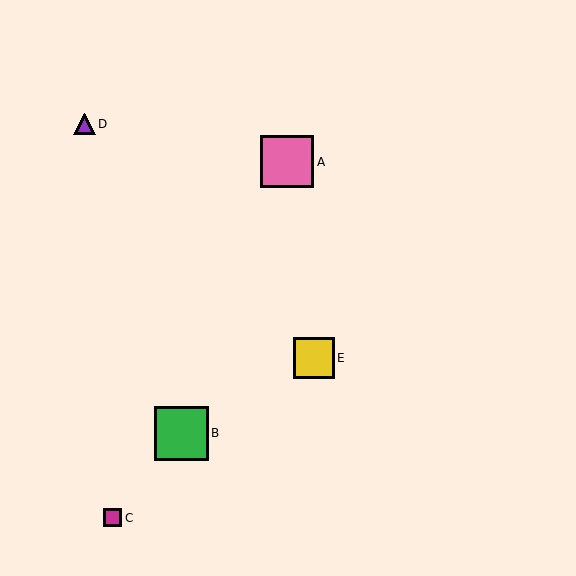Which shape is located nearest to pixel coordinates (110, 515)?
The magenta square (labeled C) at (113, 518) is nearest to that location.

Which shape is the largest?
The green square (labeled B) is the largest.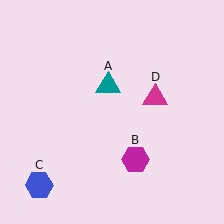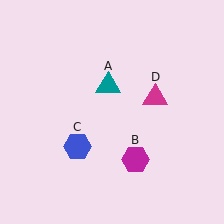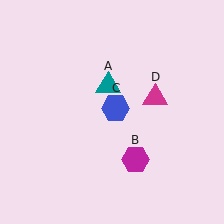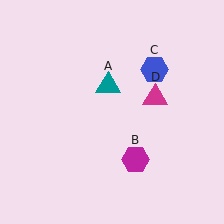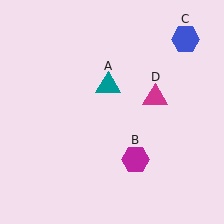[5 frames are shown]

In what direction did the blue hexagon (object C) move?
The blue hexagon (object C) moved up and to the right.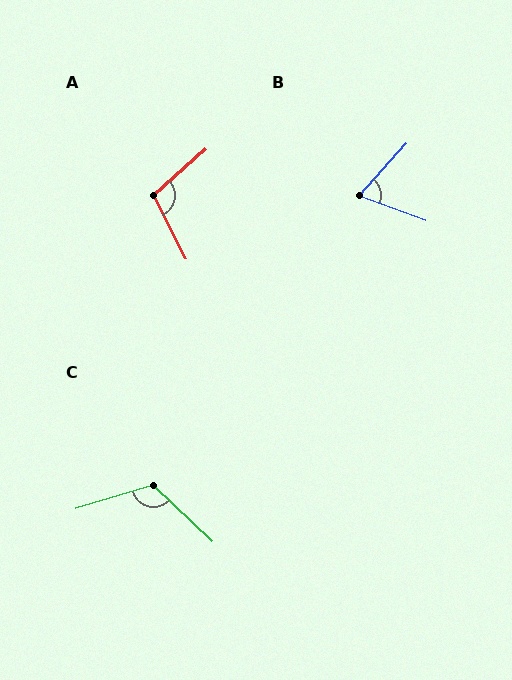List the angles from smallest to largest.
B (69°), A (105°), C (119°).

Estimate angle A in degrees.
Approximately 105 degrees.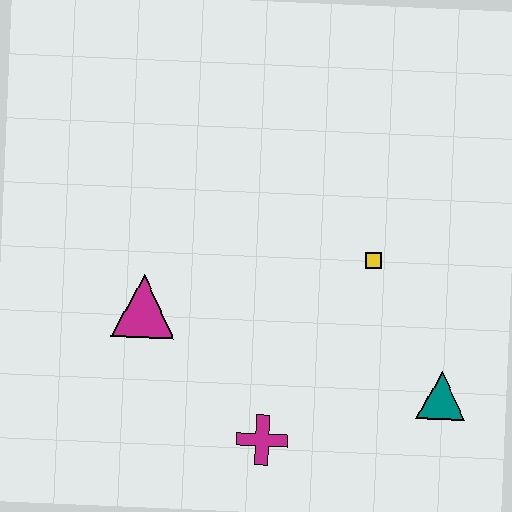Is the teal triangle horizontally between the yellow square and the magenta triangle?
No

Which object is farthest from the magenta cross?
The yellow square is farthest from the magenta cross.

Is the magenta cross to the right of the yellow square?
No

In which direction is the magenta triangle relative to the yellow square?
The magenta triangle is to the left of the yellow square.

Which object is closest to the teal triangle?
The yellow square is closest to the teal triangle.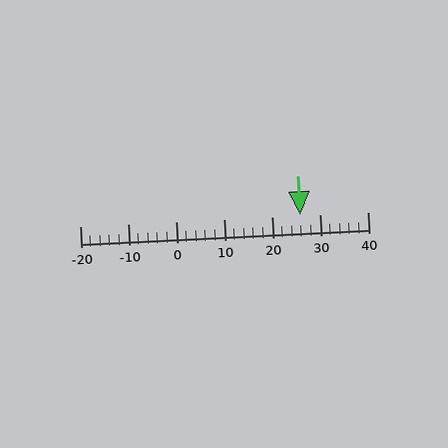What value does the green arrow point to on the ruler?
The green arrow points to approximately 26.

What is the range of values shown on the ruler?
The ruler shows values from -20 to 40.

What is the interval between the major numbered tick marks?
The major tick marks are spaced 10 units apart.